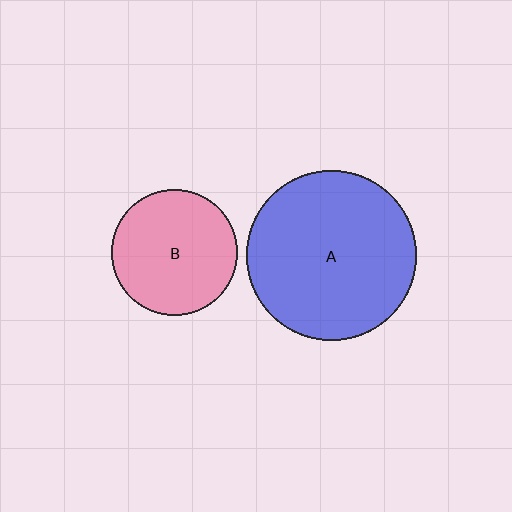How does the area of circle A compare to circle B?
Approximately 1.8 times.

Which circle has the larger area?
Circle A (blue).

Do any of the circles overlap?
No, none of the circles overlap.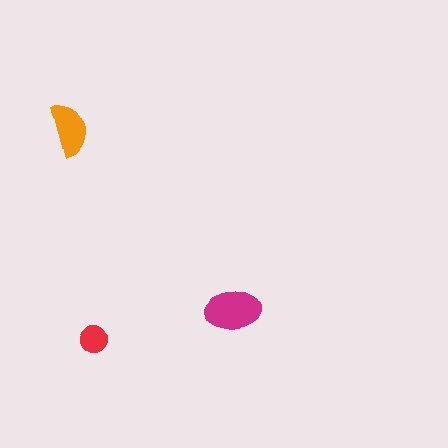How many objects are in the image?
There are 3 objects in the image.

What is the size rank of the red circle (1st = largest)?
3rd.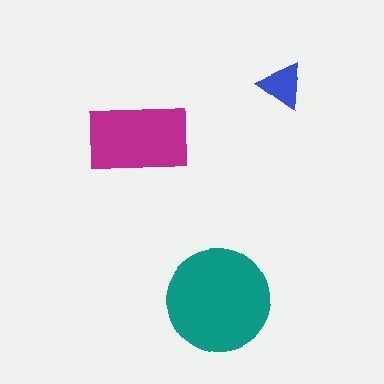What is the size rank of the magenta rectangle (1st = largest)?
2nd.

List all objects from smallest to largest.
The blue triangle, the magenta rectangle, the teal circle.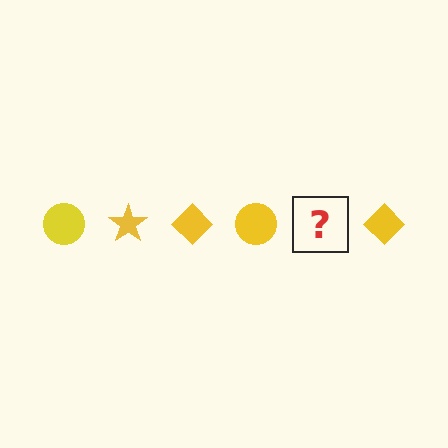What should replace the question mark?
The question mark should be replaced with a yellow star.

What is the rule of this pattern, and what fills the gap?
The rule is that the pattern cycles through circle, star, diamond shapes in yellow. The gap should be filled with a yellow star.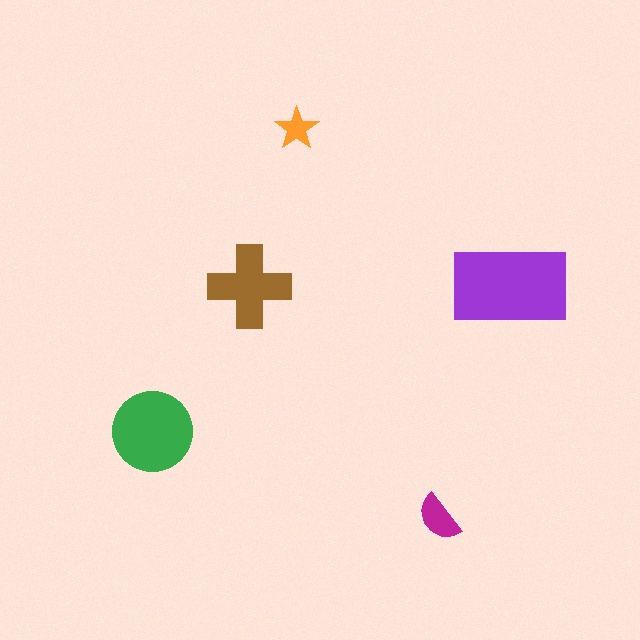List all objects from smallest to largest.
The orange star, the magenta semicircle, the brown cross, the green circle, the purple rectangle.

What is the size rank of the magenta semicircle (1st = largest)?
4th.